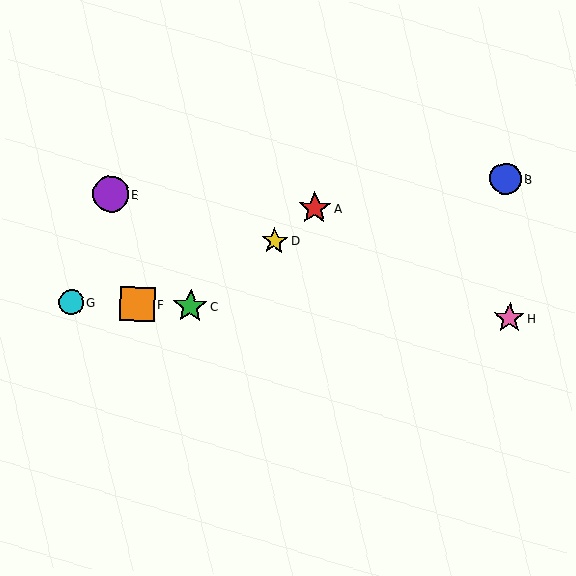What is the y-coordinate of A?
Object A is at y≈208.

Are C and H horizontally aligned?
Yes, both are at y≈306.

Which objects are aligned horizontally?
Objects C, F, G, H are aligned horizontally.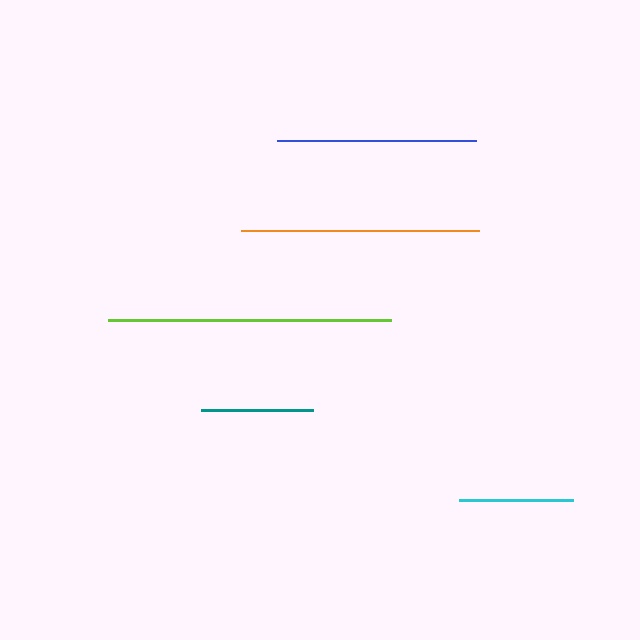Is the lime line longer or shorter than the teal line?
The lime line is longer than the teal line.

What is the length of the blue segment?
The blue segment is approximately 199 pixels long.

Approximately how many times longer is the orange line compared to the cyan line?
The orange line is approximately 2.1 times the length of the cyan line.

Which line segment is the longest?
The lime line is the longest at approximately 283 pixels.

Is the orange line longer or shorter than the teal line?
The orange line is longer than the teal line.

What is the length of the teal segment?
The teal segment is approximately 111 pixels long.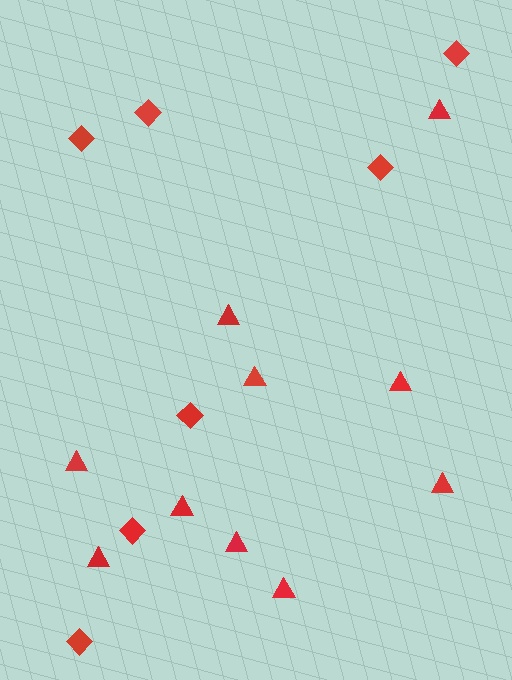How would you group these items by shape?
There are 2 groups: one group of diamonds (7) and one group of triangles (10).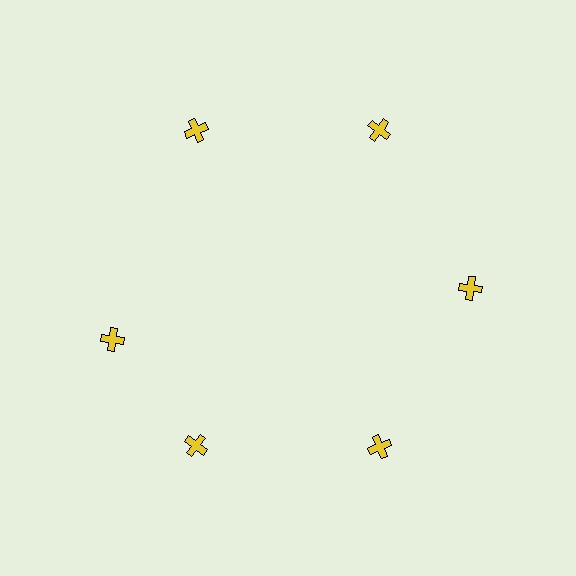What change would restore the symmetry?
The symmetry would be restored by rotating it back into even spacing with its neighbors so that all 6 crosses sit at equal angles and equal distance from the center.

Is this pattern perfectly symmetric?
No. The 6 yellow crosses are arranged in a ring, but one element near the 9 o'clock position is rotated out of alignment along the ring, breaking the 6-fold rotational symmetry.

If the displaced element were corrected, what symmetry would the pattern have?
It would have 6-fold rotational symmetry — the pattern would map onto itself every 60 degrees.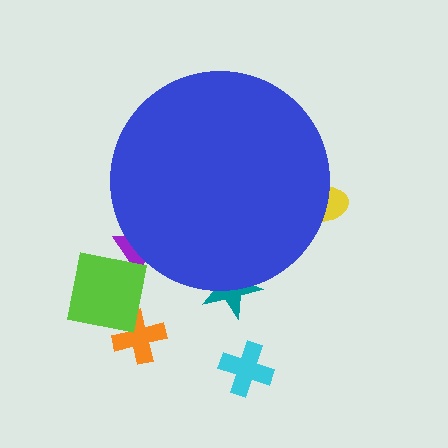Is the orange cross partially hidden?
No, the orange cross is fully visible.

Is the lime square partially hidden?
No, the lime square is fully visible.